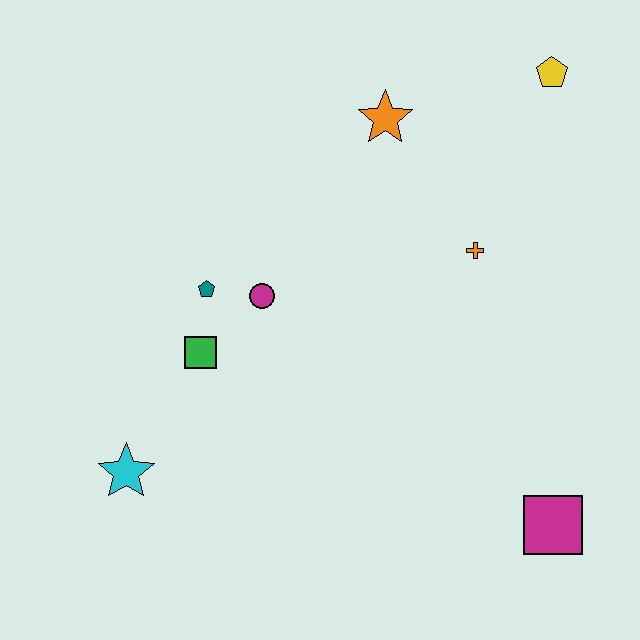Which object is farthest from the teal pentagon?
The magenta square is farthest from the teal pentagon.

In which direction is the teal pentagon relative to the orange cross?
The teal pentagon is to the left of the orange cross.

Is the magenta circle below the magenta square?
No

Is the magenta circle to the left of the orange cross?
Yes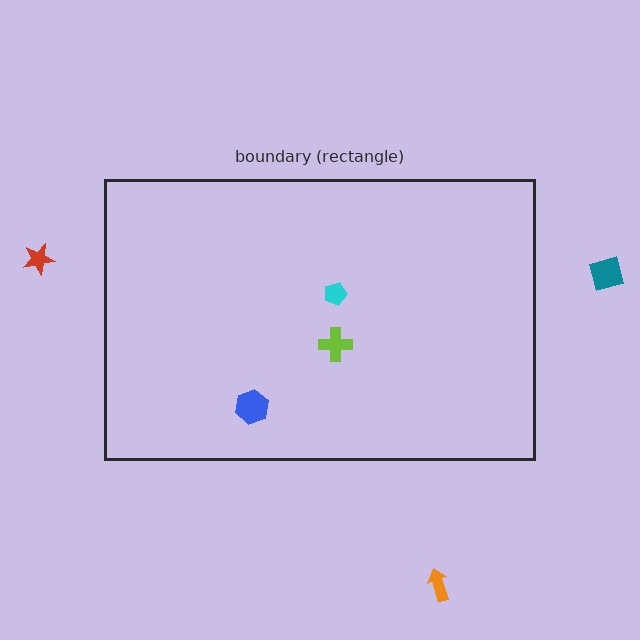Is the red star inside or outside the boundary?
Outside.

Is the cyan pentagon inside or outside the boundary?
Inside.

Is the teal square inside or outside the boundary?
Outside.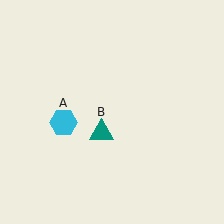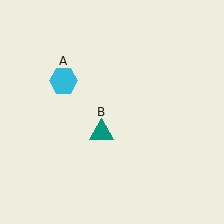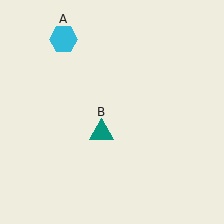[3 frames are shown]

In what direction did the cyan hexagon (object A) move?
The cyan hexagon (object A) moved up.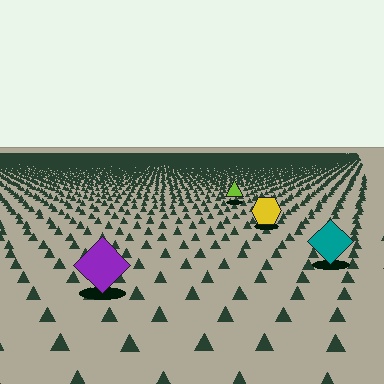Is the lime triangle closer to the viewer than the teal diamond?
No. The teal diamond is closer — you can tell from the texture gradient: the ground texture is coarser near it.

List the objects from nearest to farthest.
From nearest to farthest: the purple diamond, the teal diamond, the yellow hexagon, the lime triangle.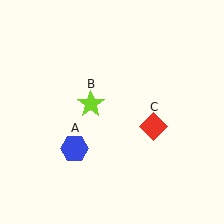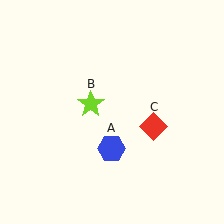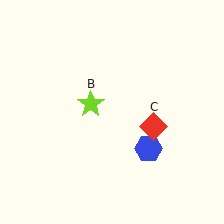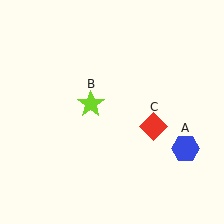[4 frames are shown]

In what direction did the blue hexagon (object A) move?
The blue hexagon (object A) moved right.